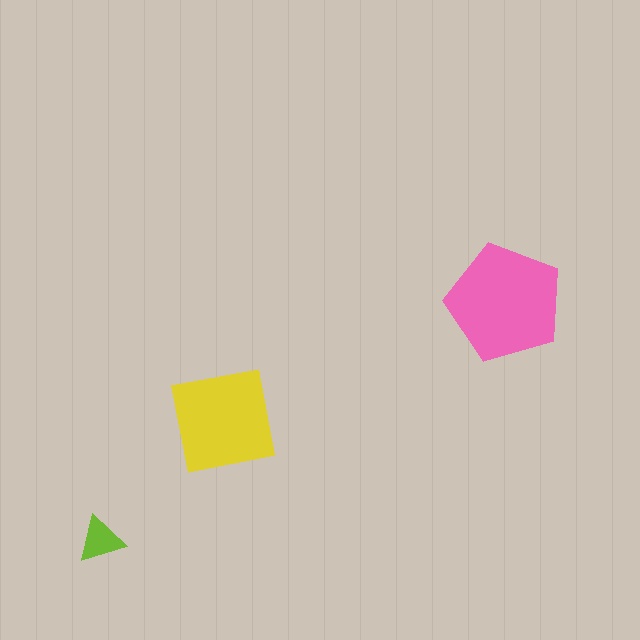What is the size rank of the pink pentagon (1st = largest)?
1st.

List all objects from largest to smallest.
The pink pentagon, the yellow square, the lime triangle.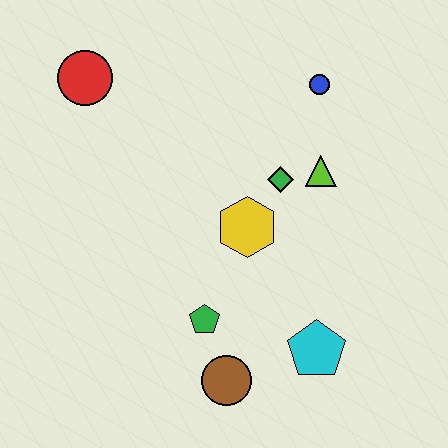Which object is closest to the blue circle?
The lime triangle is closest to the blue circle.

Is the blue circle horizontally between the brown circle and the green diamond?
No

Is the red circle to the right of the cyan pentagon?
No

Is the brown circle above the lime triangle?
No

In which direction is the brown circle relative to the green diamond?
The brown circle is below the green diamond.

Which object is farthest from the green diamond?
The red circle is farthest from the green diamond.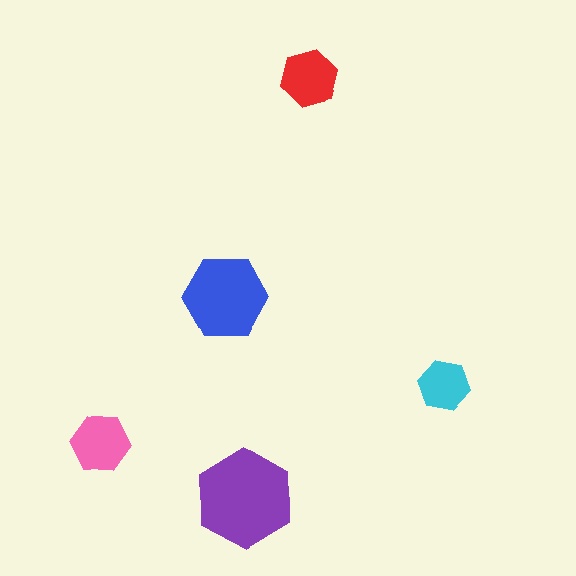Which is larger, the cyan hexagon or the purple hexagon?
The purple one.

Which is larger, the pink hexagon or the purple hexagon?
The purple one.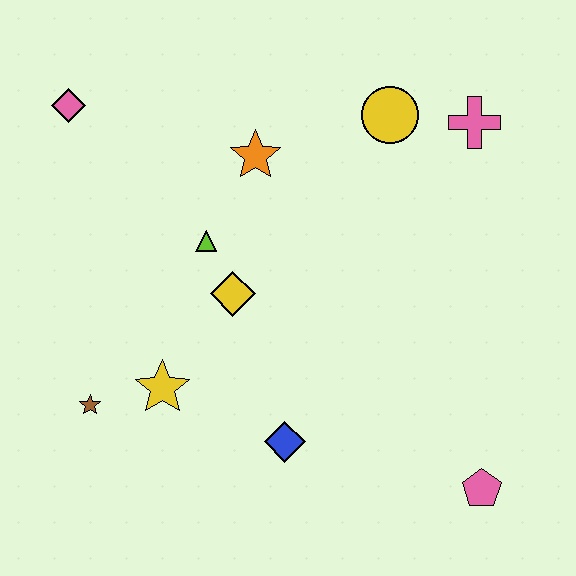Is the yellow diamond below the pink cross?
Yes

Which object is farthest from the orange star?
The pink pentagon is farthest from the orange star.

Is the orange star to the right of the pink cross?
No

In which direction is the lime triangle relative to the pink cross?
The lime triangle is to the left of the pink cross.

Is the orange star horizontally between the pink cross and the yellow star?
Yes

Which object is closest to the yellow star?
The brown star is closest to the yellow star.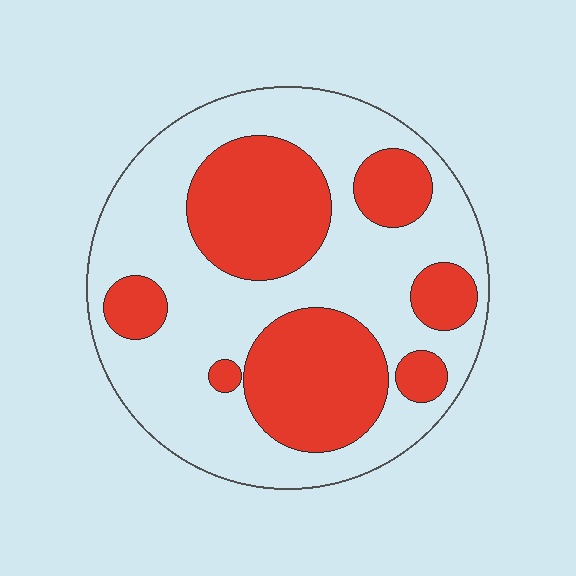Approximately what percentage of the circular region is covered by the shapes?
Approximately 40%.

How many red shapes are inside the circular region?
7.